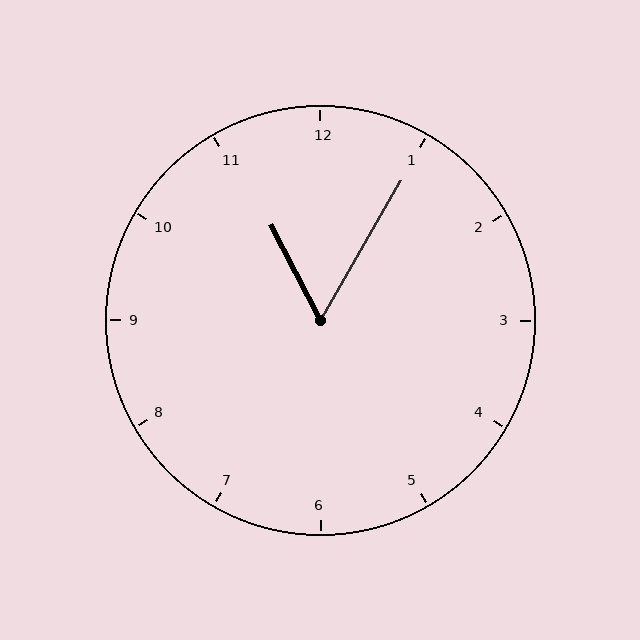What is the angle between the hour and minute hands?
Approximately 58 degrees.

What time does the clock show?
11:05.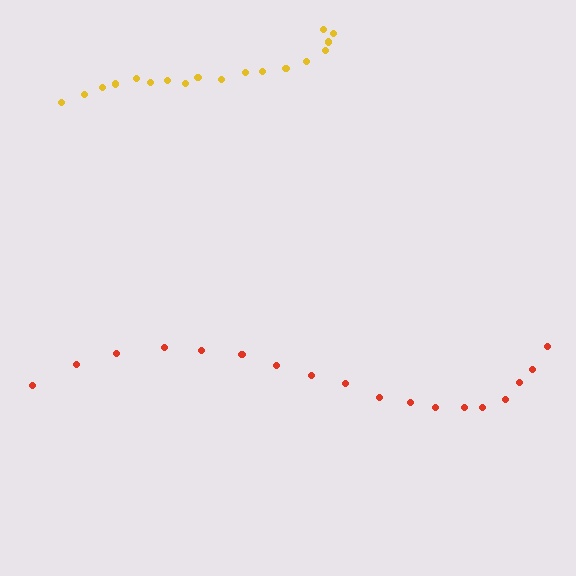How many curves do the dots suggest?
There are 2 distinct paths.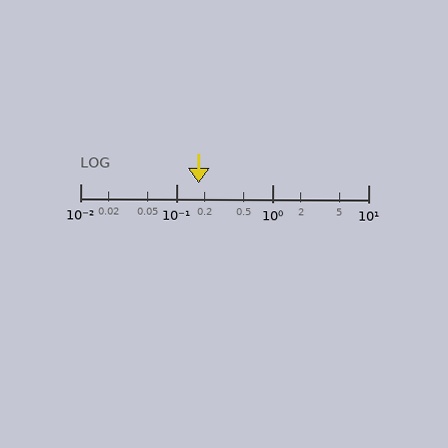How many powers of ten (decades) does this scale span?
The scale spans 3 decades, from 0.01 to 10.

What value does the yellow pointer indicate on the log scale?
The pointer indicates approximately 0.17.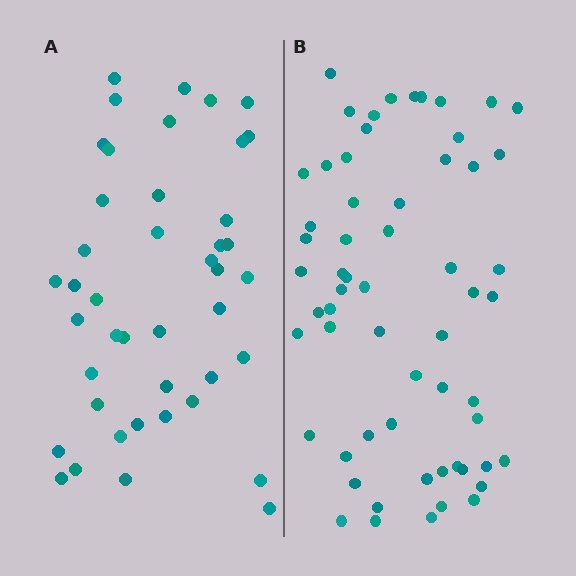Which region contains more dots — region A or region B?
Region B (the right region) has more dots.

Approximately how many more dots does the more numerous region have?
Region B has approximately 15 more dots than region A.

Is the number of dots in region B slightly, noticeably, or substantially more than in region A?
Region B has noticeably more, but not dramatically so. The ratio is roughly 1.4 to 1.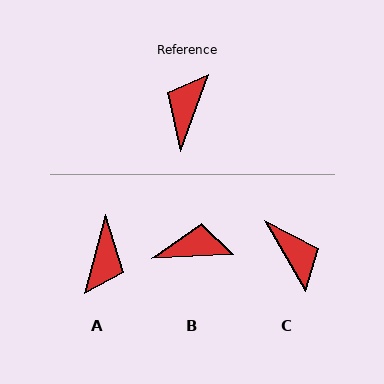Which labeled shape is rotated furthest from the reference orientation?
A, about 175 degrees away.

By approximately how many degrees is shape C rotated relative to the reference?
Approximately 130 degrees clockwise.